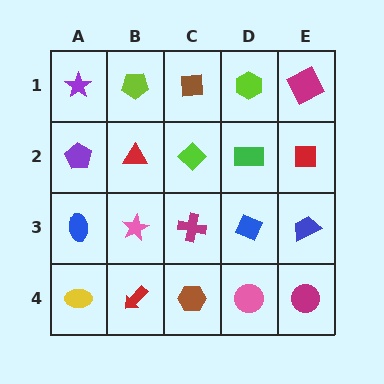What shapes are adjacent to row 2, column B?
A lime pentagon (row 1, column B), a pink star (row 3, column B), a purple pentagon (row 2, column A), a lime diamond (row 2, column C).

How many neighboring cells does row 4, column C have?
3.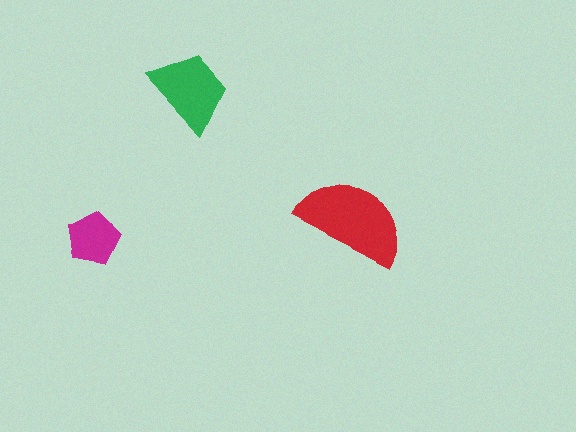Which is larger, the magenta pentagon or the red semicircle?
The red semicircle.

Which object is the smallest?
The magenta pentagon.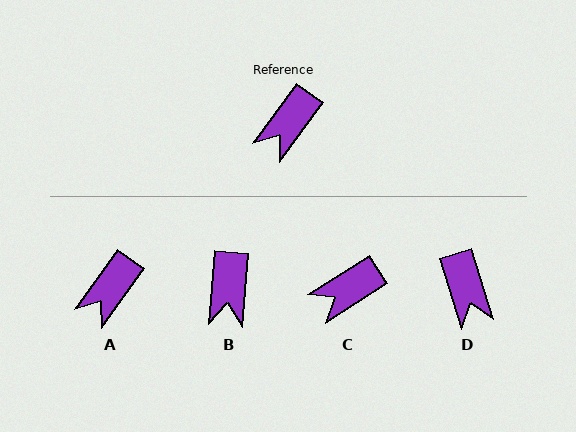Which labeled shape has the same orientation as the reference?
A.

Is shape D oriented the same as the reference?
No, it is off by about 53 degrees.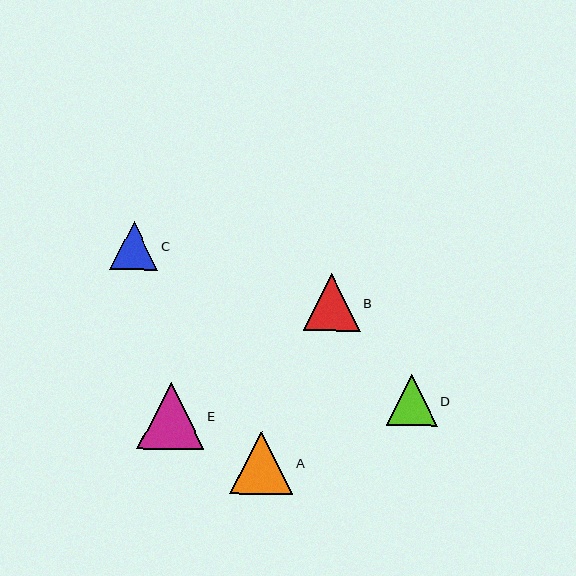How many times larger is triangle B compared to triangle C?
Triangle B is approximately 1.2 times the size of triangle C.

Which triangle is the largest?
Triangle E is the largest with a size of approximately 67 pixels.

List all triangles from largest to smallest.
From largest to smallest: E, A, B, D, C.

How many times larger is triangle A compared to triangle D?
Triangle A is approximately 1.2 times the size of triangle D.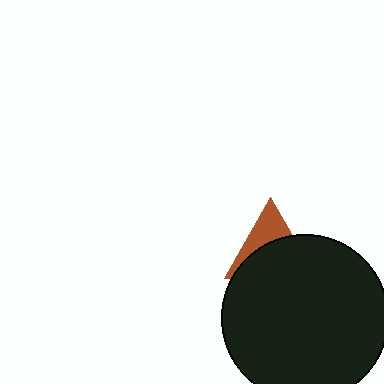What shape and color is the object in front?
The object in front is a black circle.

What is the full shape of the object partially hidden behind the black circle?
The partially hidden object is a brown triangle.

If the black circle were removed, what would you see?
You would see the complete brown triangle.